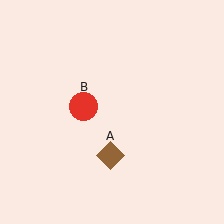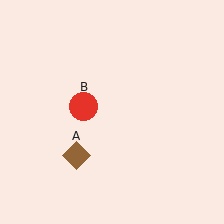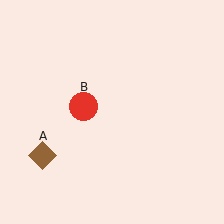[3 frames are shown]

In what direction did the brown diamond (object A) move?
The brown diamond (object A) moved left.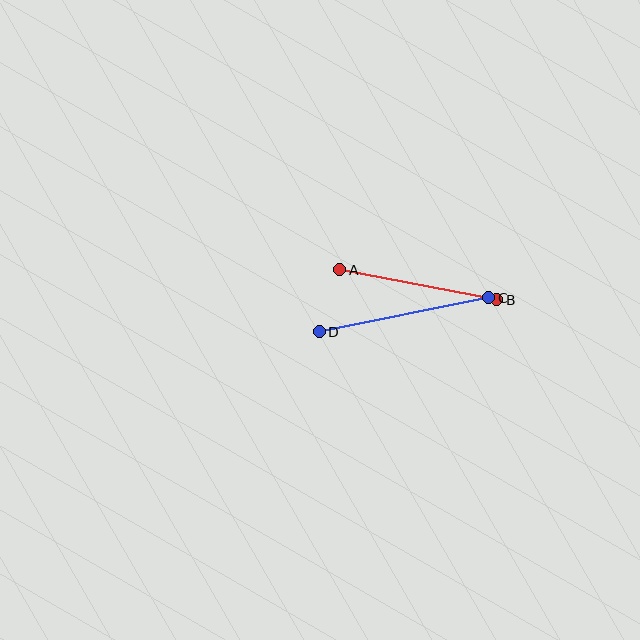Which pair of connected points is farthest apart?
Points C and D are farthest apart.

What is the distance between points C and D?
The distance is approximately 173 pixels.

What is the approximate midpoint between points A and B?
The midpoint is at approximately (418, 285) pixels.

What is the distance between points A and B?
The distance is approximately 160 pixels.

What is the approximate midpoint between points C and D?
The midpoint is at approximately (404, 315) pixels.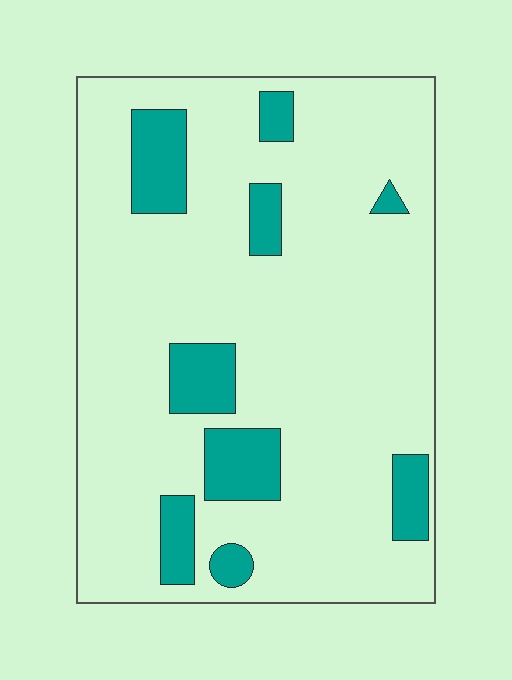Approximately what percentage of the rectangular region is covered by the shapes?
Approximately 15%.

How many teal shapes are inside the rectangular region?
9.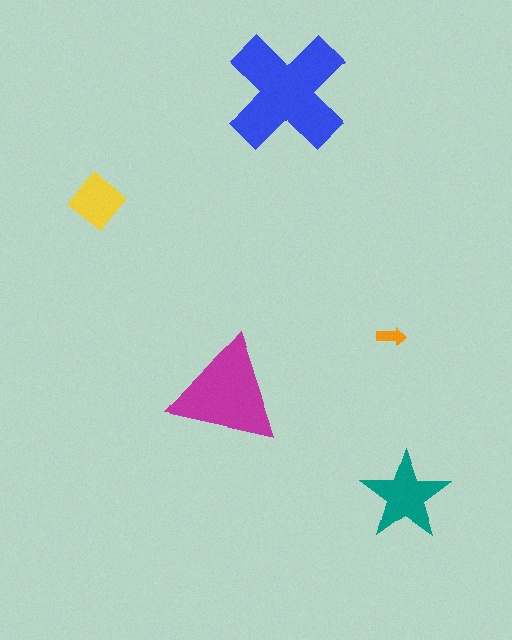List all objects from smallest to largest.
The orange arrow, the yellow diamond, the teal star, the magenta triangle, the blue cross.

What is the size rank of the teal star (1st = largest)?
3rd.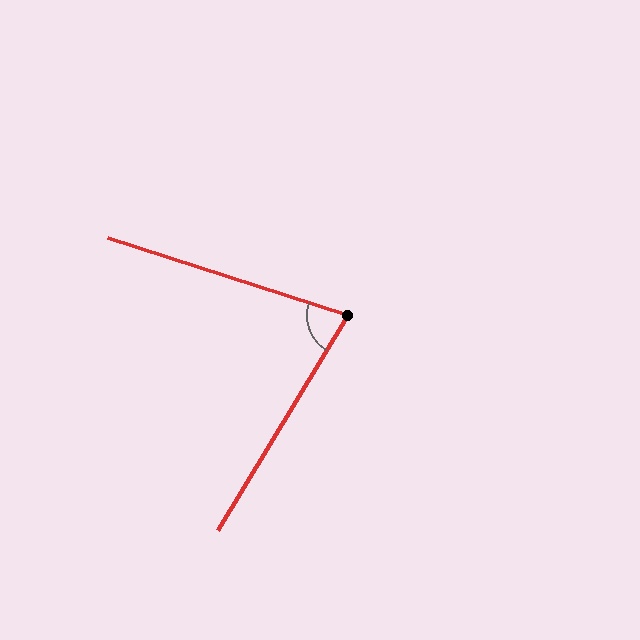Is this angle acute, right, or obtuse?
It is acute.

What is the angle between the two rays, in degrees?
Approximately 77 degrees.